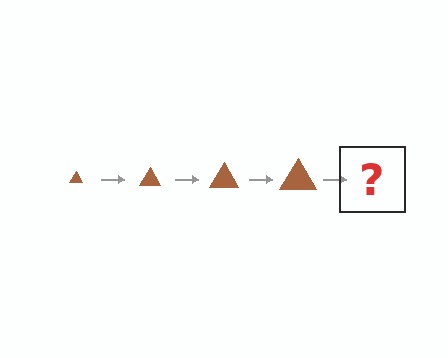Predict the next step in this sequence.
The next step is a brown triangle, larger than the previous one.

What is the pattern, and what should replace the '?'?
The pattern is that the triangle gets progressively larger each step. The '?' should be a brown triangle, larger than the previous one.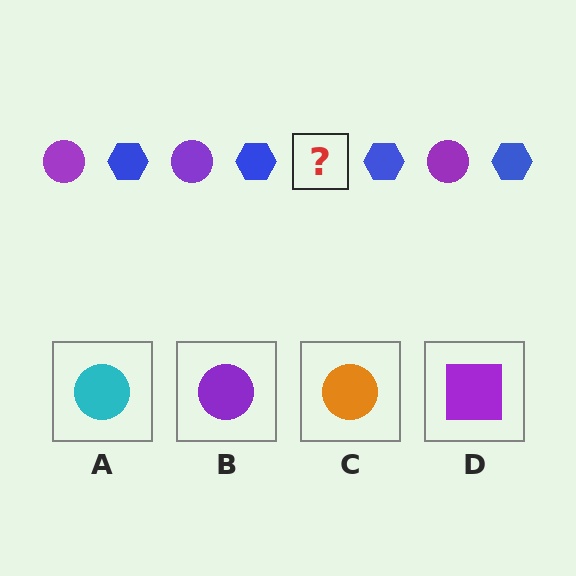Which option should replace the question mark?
Option B.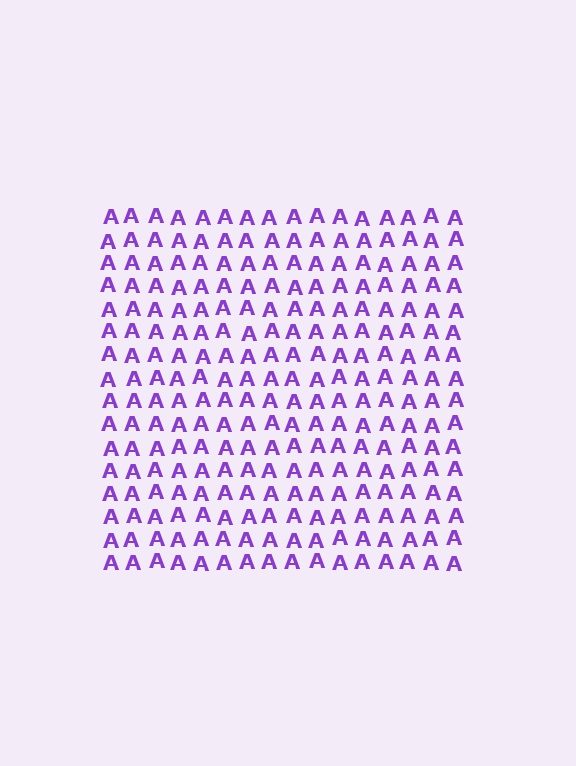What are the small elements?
The small elements are letter A's.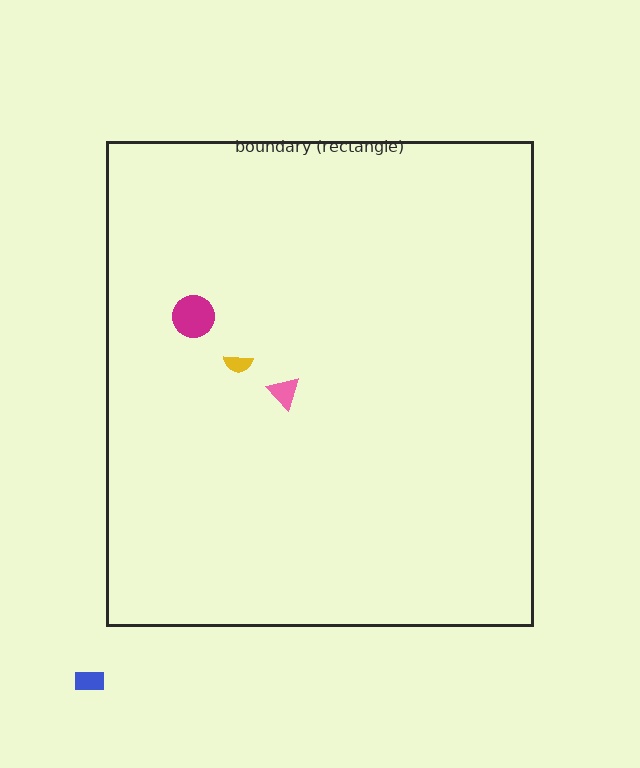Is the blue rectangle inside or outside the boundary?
Outside.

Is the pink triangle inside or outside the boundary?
Inside.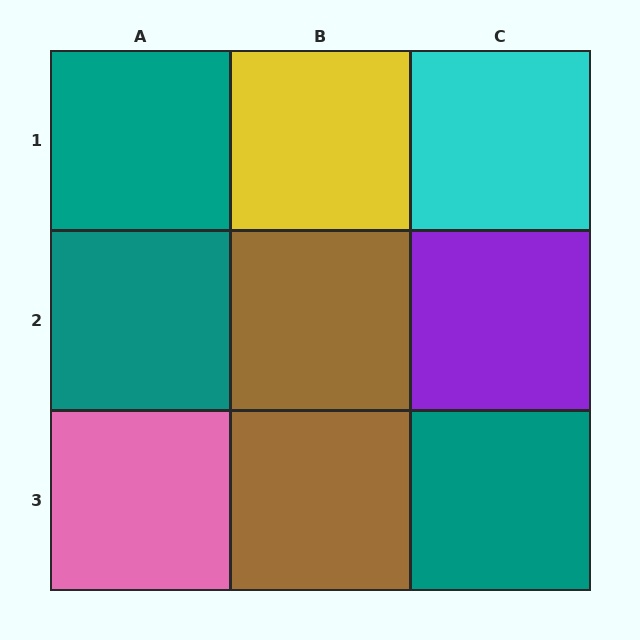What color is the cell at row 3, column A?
Pink.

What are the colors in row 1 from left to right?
Teal, yellow, cyan.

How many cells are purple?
1 cell is purple.